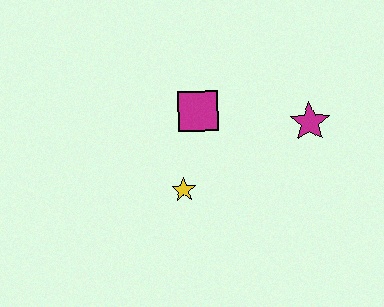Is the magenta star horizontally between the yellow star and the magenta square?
No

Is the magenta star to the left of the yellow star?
No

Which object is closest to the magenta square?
The yellow star is closest to the magenta square.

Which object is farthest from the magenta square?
The magenta star is farthest from the magenta square.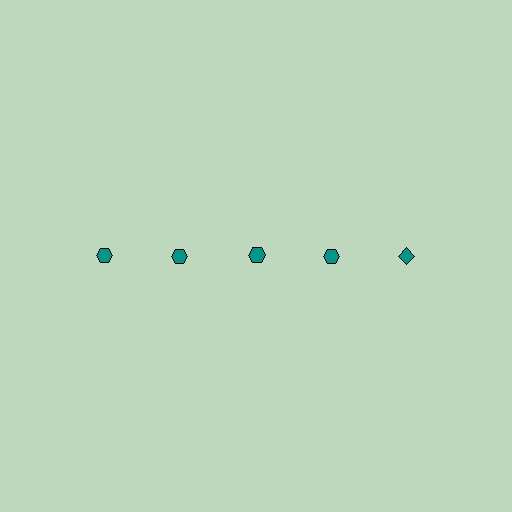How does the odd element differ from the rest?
It has a different shape: diamond instead of hexagon.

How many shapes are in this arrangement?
There are 5 shapes arranged in a grid pattern.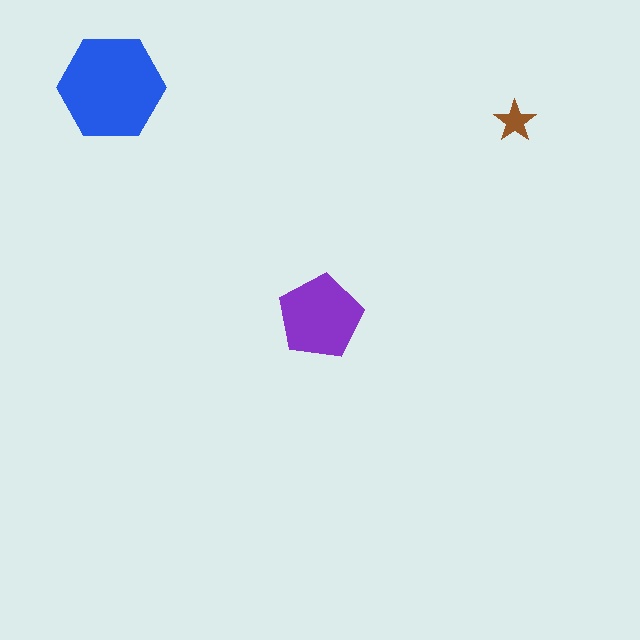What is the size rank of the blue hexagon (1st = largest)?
1st.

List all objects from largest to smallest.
The blue hexagon, the purple pentagon, the brown star.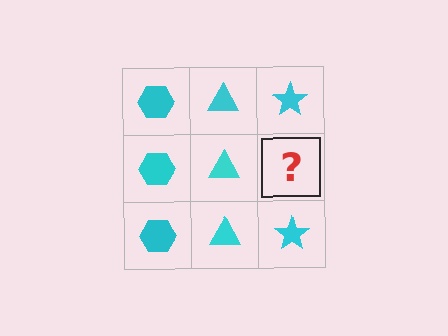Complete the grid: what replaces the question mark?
The question mark should be replaced with a cyan star.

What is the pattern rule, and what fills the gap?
The rule is that each column has a consistent shape. The gap should be filled with a cyan star.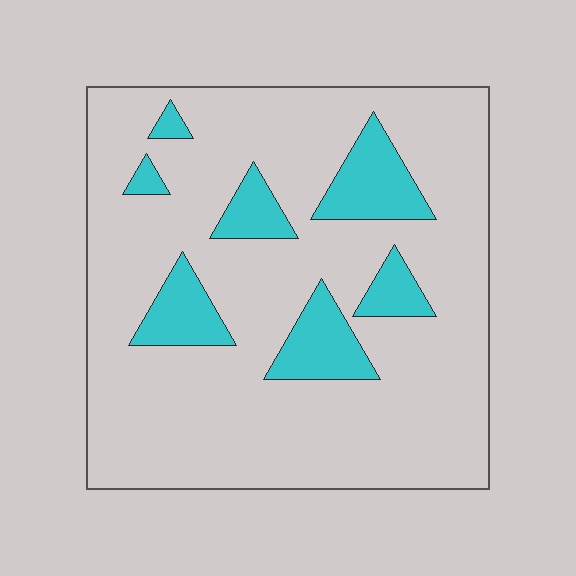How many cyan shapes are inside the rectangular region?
7.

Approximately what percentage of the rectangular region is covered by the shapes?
Approximately 15%.